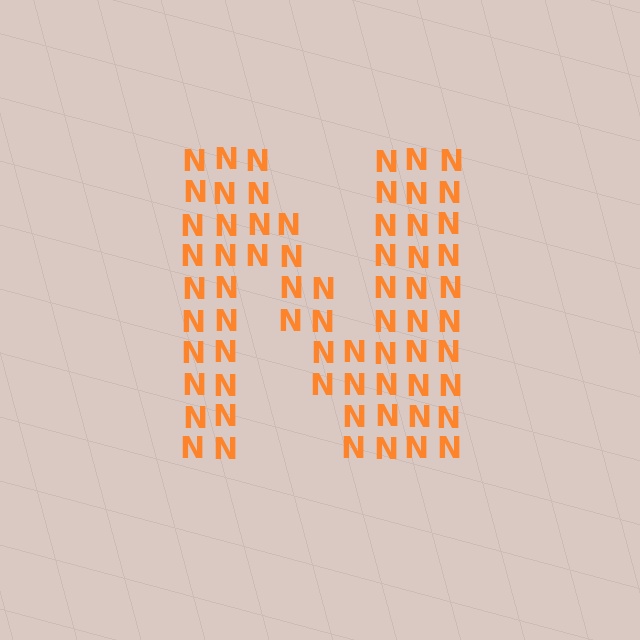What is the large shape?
The large shape is the letter N.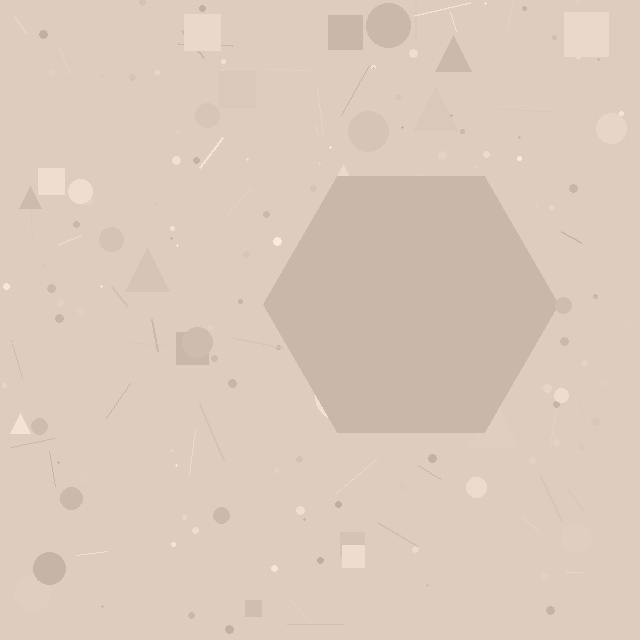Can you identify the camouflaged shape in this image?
The camouflaged shape is a hexagon.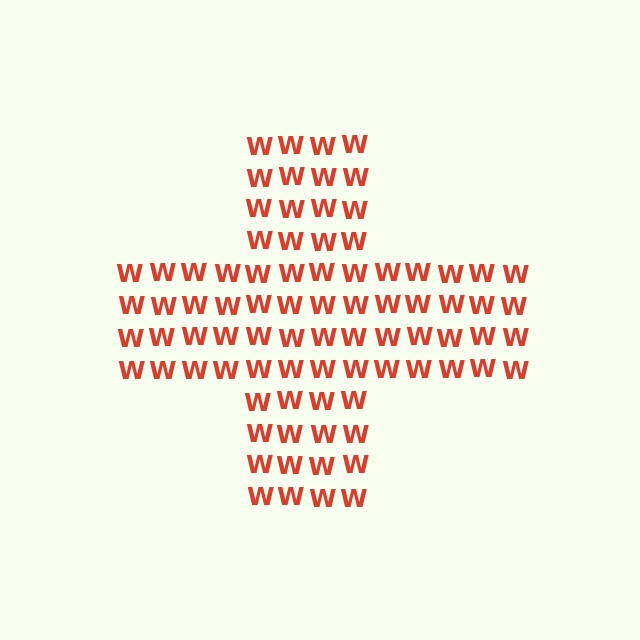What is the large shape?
The large shape is a cross.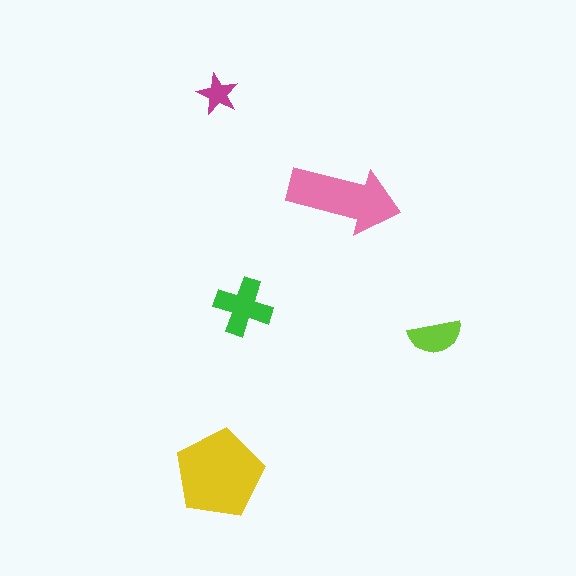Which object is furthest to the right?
The lime semicircle is rightmost.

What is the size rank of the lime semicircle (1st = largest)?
4th.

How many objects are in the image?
There are 5 objects in the image.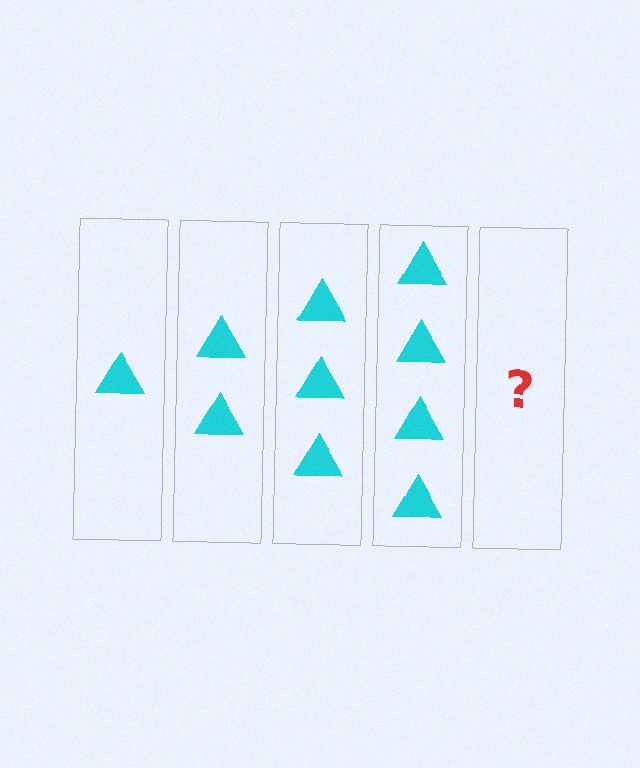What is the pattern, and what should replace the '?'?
The pattern is that each step adds one more triangle. The '?' should be 5 triangles.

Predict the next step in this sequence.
The next step is 5 triangles.